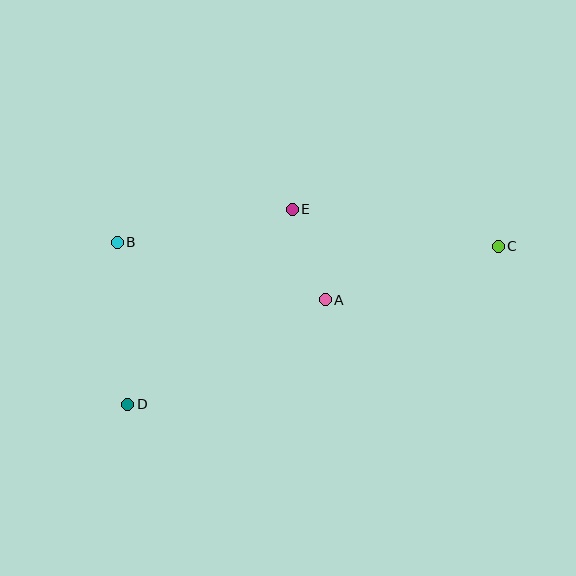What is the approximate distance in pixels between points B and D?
The distance between B and D is approximately 163 pixels.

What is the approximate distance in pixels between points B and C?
The distance between B and C is approximately 381 pixels.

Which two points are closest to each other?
Points A and E are closest to each other.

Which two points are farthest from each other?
Points C and D are farthest from each other.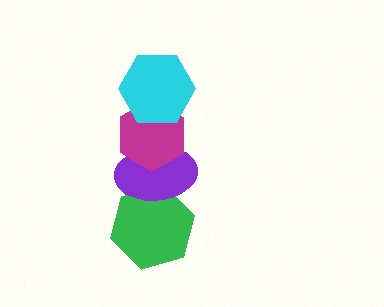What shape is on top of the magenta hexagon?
The cyan hexagon is on top of the magenta hexagon.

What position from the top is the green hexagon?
The green hexagon is 4th from the top.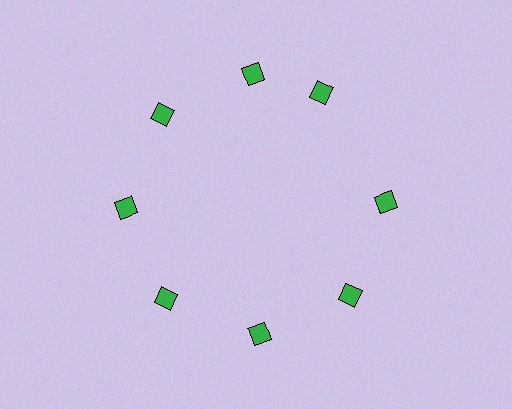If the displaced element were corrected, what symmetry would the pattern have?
It would have 8-fold rotational symmetry — the pattern would map onto itself every 45 degrees.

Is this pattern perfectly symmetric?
No. The 8 green diamonds are arranged in a ring, but one element near the 2 o'clock position is rotated out of alignment along the ring, breaking the 8-fold rotational symmetry.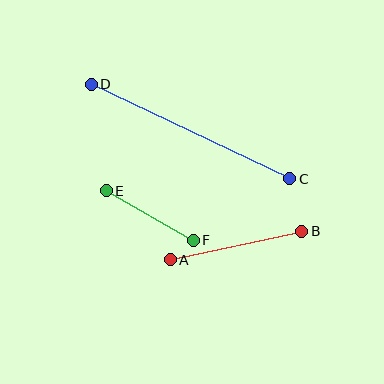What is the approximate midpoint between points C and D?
The midpoint is at approximately (191, 131) pixels.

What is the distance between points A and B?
The distance is approximately 134 pixels.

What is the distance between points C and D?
The distance is approximately 220 pixels.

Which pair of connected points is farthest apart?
Points C and D are farthest apart.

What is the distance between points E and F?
The distance is approximately 100 pixels.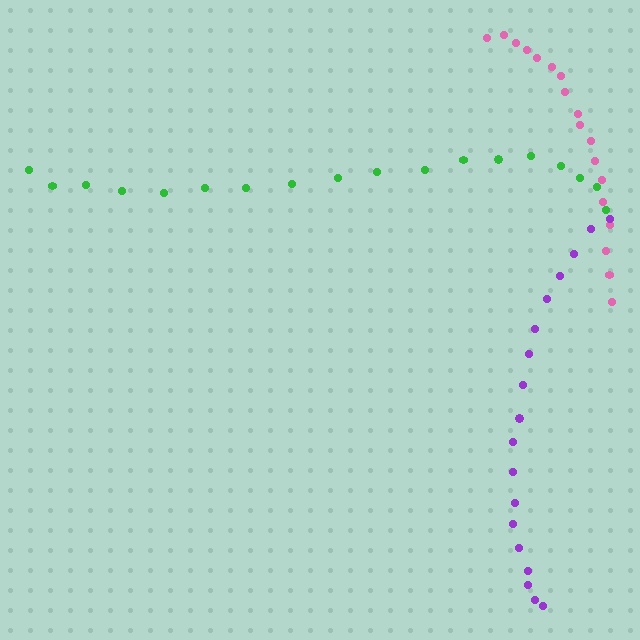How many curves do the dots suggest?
There are 3 distinct paths.